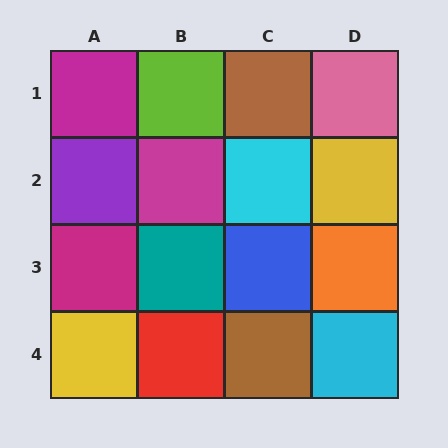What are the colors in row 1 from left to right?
Magenta, lime, brown, pink.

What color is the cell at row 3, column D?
Orange.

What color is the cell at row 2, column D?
Yellow.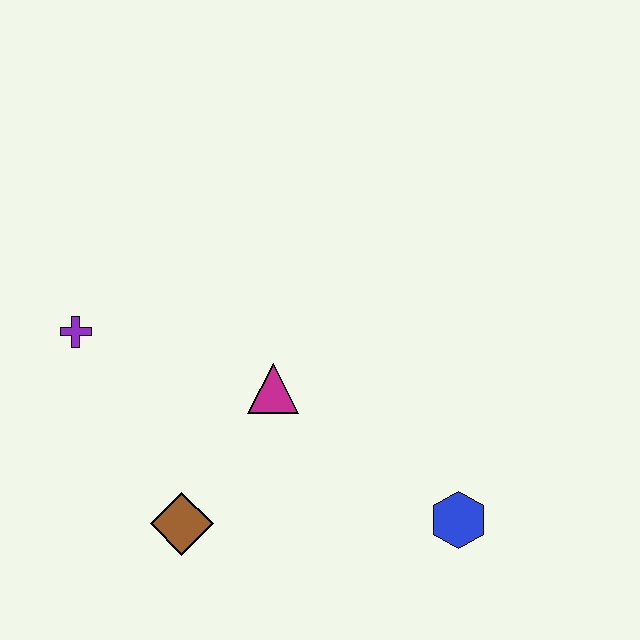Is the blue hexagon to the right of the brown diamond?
Yes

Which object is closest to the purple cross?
The magenta triangle is closest to the purple cross.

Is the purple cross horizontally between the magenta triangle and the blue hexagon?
No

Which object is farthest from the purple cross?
The blue hexagon is farthest from the purple cross.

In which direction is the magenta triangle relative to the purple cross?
The magenta triangle is to the right of the purple cross.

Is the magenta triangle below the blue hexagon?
No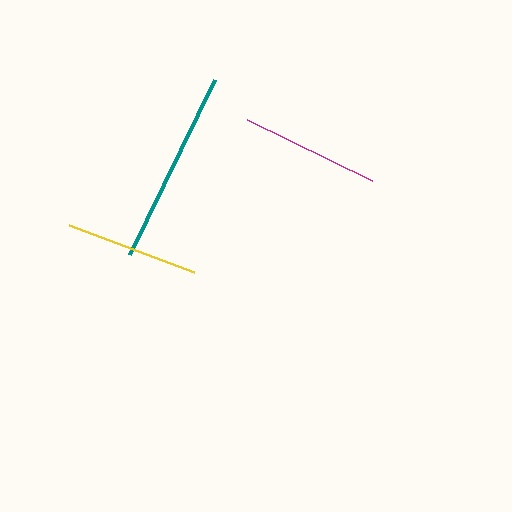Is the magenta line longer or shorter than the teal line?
The teal line is longer than the magenta line.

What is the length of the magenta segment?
The magenta segment is approximately 140 pixels long.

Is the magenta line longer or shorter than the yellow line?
The magenta line is longer than the yellow line.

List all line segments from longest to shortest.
From longest to shortest: teal, magenta, yellow.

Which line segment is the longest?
The teal line is the longest at approximately 195 pixels.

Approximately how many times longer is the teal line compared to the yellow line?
The teal line is approximately 1.5 times the length of the yellow line.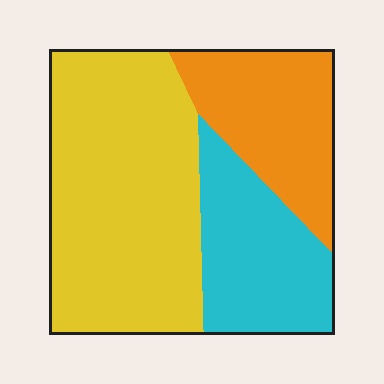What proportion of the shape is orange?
Orange takes up less than a quarter of the shape.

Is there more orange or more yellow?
Yellow.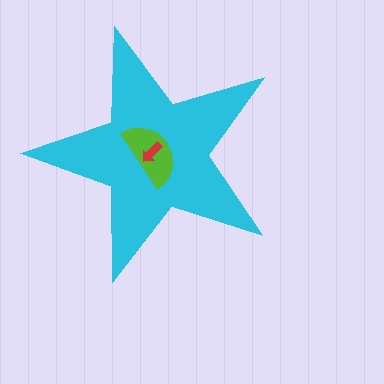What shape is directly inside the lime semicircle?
The red arrow.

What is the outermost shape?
The cyan star.